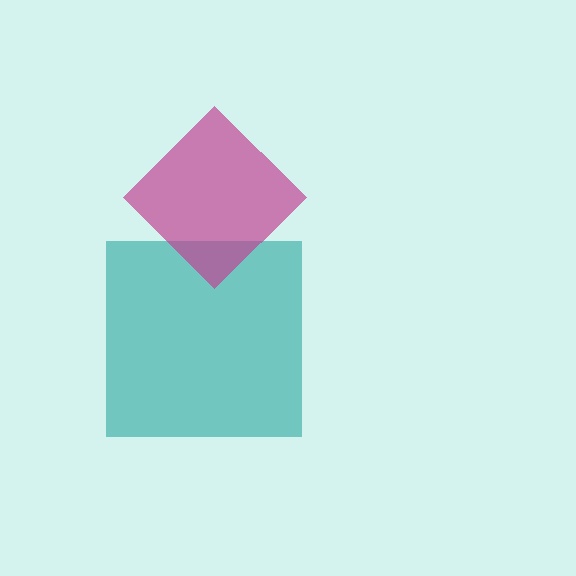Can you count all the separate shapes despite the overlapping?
Yes, there are 2 separate shapes.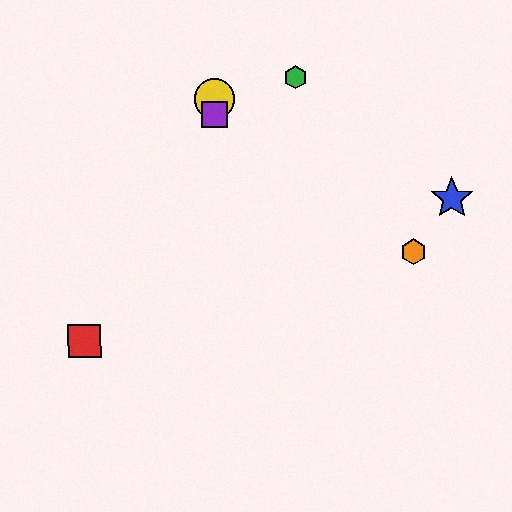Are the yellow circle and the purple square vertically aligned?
Yes, both are at x≈215.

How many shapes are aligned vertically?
2 shapes (the yellow circle, the purple square) are aligned vertically.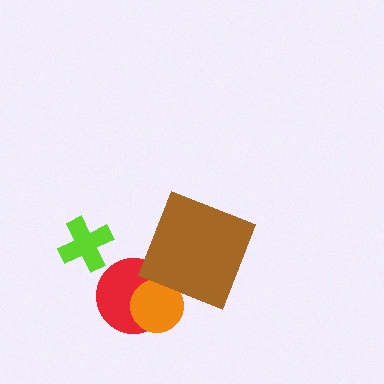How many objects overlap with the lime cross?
0 objects overlap with the lime cross.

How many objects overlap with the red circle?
1 object overlaps with the red circle.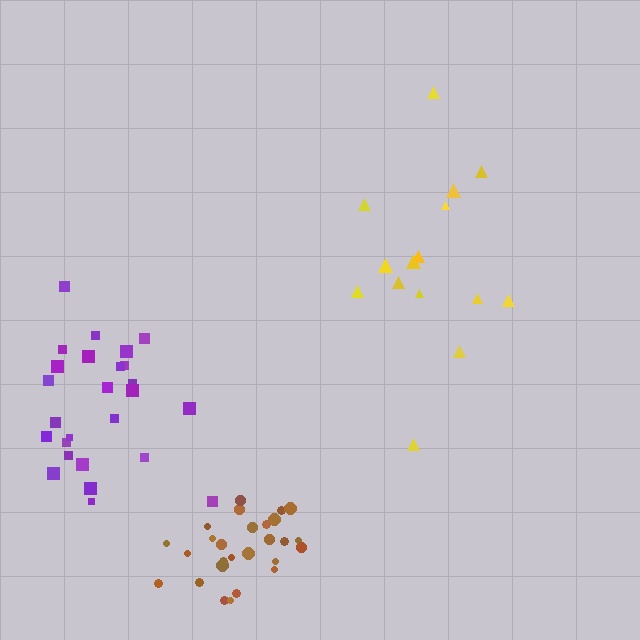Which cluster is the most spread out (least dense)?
Yellow.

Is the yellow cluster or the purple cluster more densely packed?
Purple.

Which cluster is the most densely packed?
Brown.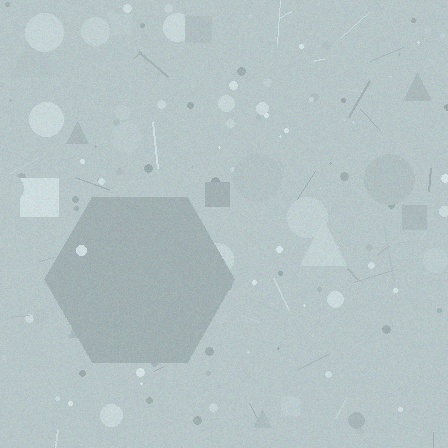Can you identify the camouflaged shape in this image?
The camouflaged shape is a hexagon.